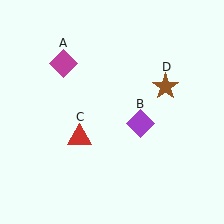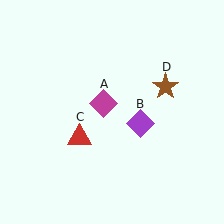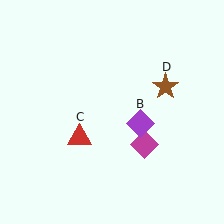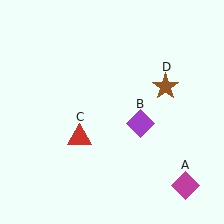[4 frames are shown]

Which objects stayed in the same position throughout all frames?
Purple diamond (object B) and red triangle (object C) and brown star (object D) remained stationary.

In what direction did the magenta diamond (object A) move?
The magenta diamond (object A) moved down and to the right.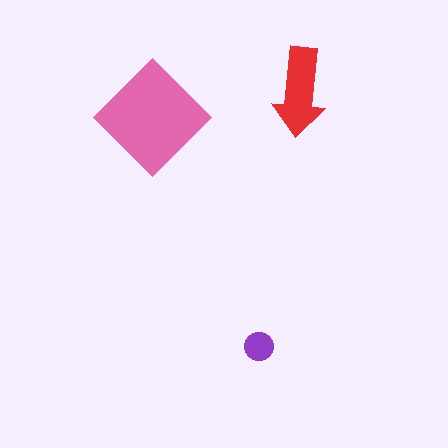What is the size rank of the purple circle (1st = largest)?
3rd.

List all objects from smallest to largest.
The purple circle, the red arrow, the pink diamond.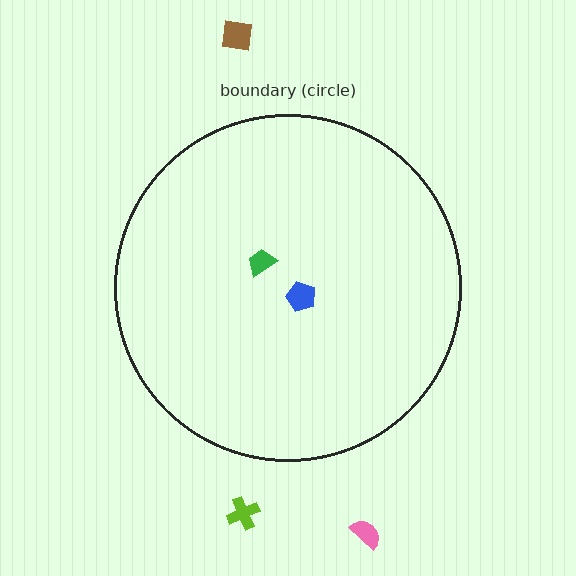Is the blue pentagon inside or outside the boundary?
Inside.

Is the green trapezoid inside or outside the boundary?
Inside.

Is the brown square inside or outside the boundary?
Outside.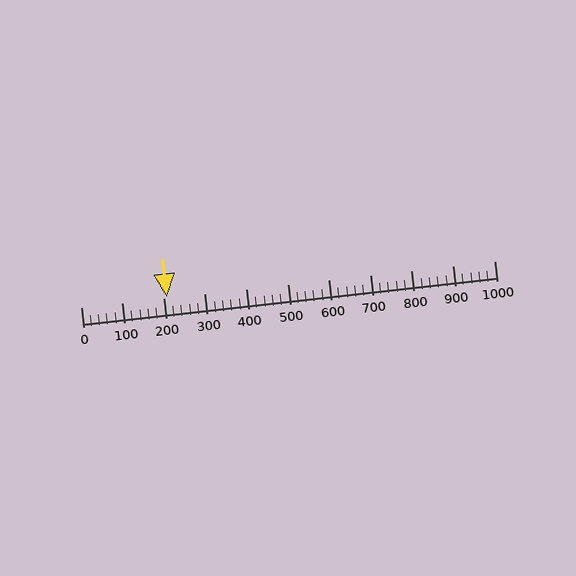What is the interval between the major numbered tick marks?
The major tick marks are spaced 100 units apart.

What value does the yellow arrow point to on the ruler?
The yellow arrow points to approximately 209.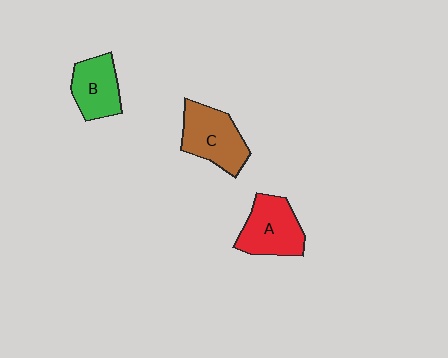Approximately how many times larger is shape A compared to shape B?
Approximately 1.2 times.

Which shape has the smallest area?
Shape B (green).